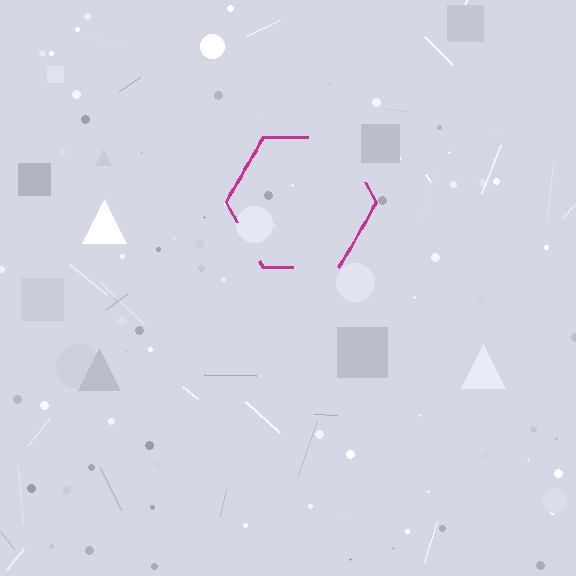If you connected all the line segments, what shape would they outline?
They would outline a hexagon.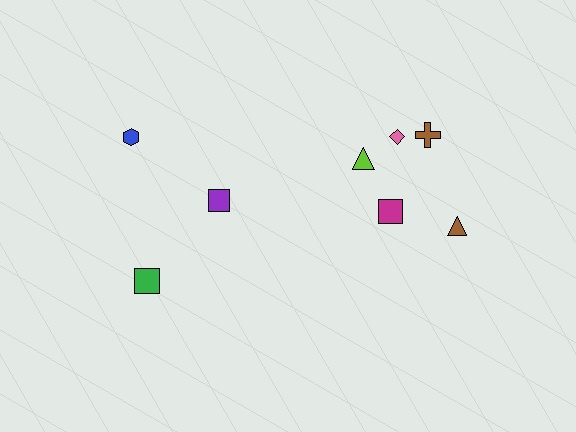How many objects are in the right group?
There are 5 objects.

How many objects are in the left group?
There are 3 objects.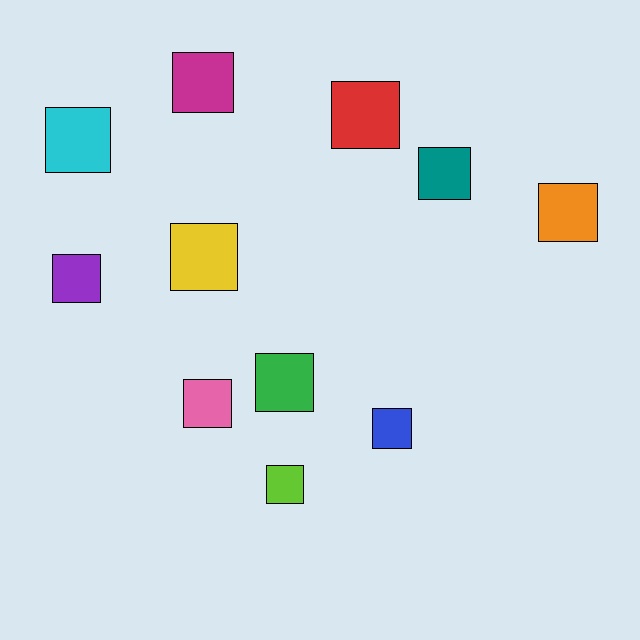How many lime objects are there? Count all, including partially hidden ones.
There is 1 lime object.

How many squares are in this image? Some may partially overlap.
There are 11 squares.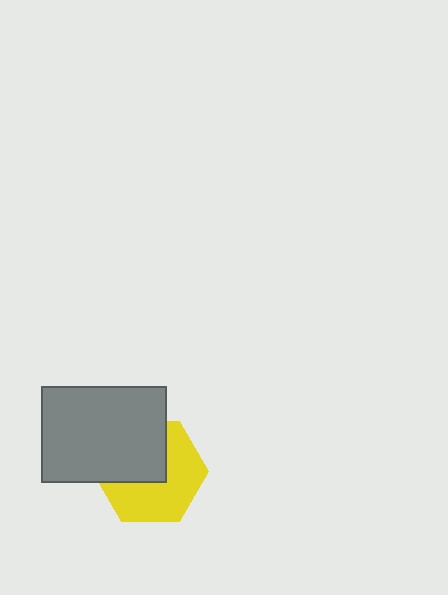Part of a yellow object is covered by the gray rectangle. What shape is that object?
It is a hexagon.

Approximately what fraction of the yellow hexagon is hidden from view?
Roughly 44% of the yellow hexagon is hidden behind the gray rectangle.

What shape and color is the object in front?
The object in front is a gray rectangle.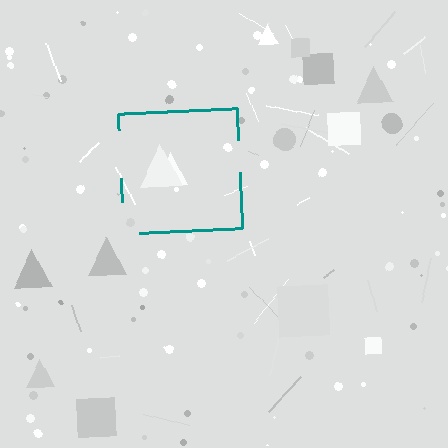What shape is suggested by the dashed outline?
The dashed outline suggests a square.